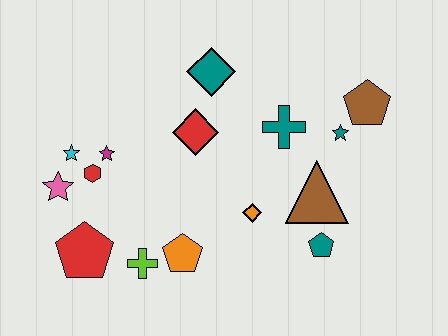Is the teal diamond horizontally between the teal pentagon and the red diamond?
Yes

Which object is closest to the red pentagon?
The lime cross is closest to the red pentagon.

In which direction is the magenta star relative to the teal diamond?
The magenta star is to the left of the teal diamond.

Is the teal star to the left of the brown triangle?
No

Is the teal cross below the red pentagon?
No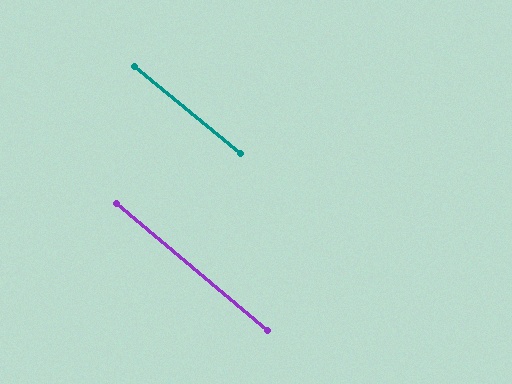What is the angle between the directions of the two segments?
Approximately 1 degree.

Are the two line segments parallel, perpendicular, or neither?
Parallel — their directions differ by only 0.6°.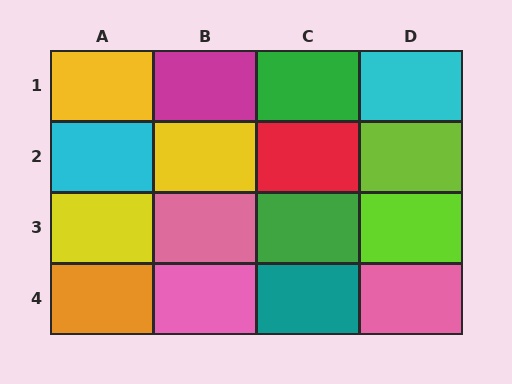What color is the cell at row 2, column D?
Lime.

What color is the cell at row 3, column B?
Pink.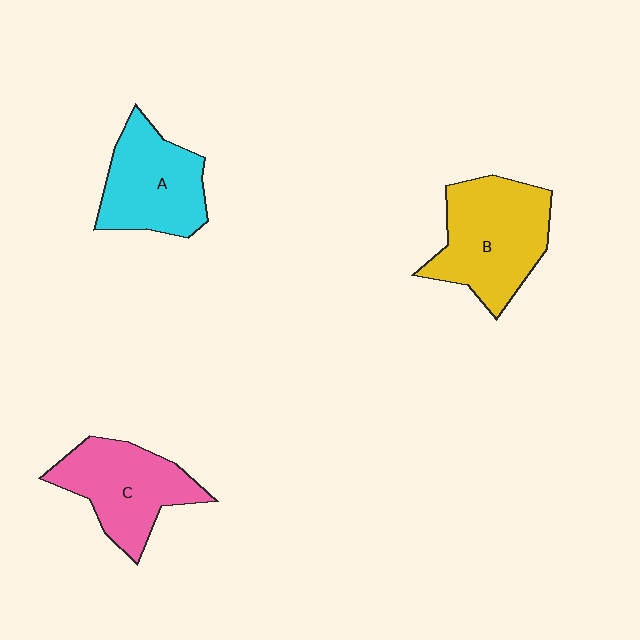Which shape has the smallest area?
Shape A (cyan).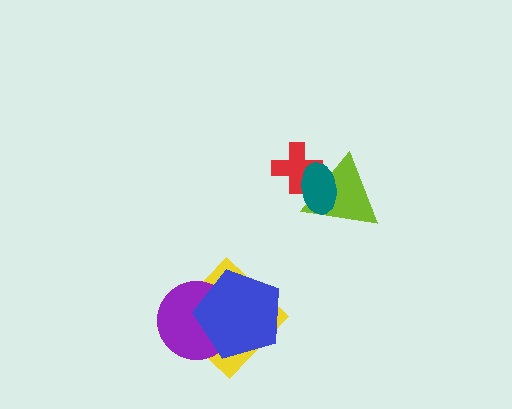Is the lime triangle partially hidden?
Yes, it is partially covered by another shape.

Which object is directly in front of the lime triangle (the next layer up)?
The red cross is directly in front of the lime triangle.